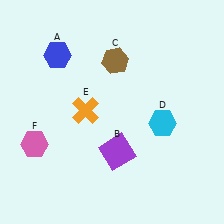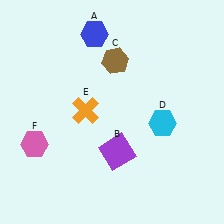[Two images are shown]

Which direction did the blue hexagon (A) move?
The blue hexagon (A) moved right.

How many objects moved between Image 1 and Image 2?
1 object moved between the two images.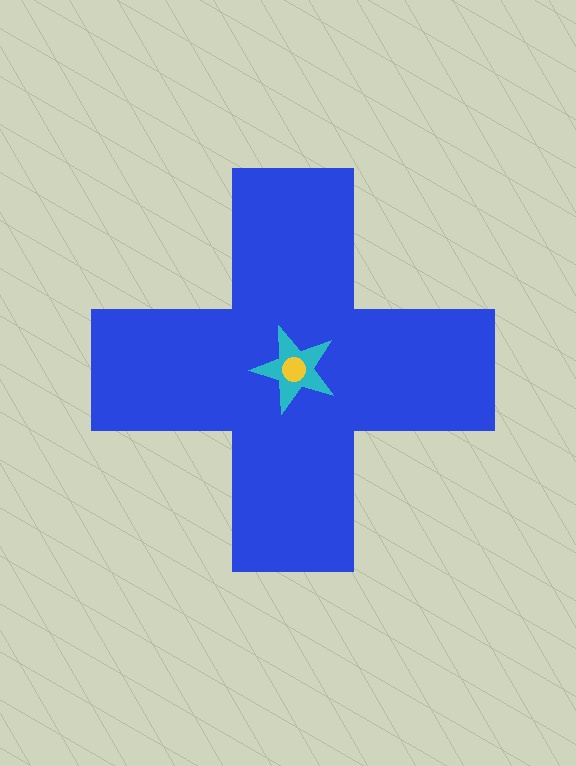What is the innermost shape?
The yellow circle.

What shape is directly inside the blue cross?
The cyan star.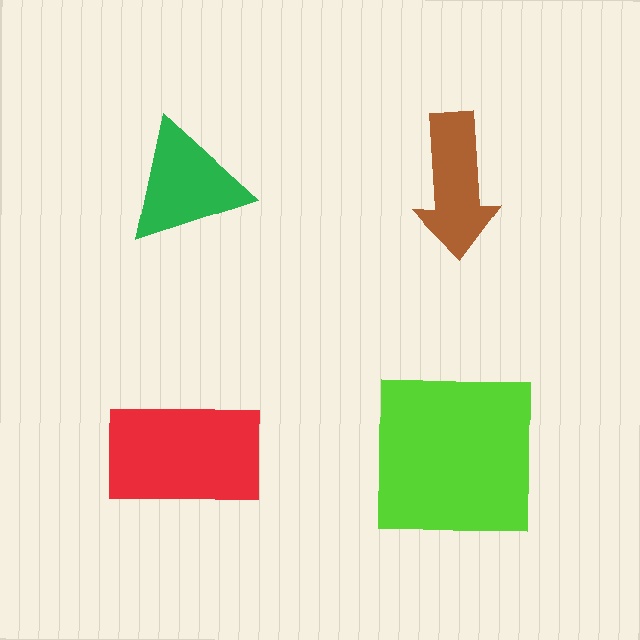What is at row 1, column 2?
A brown arrow.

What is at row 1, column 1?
A green triangle.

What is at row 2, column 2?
A lime square.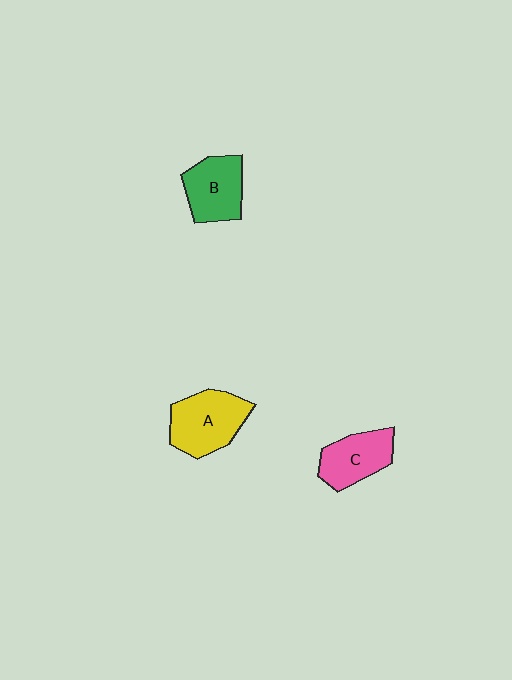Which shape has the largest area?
Shape A (yellow).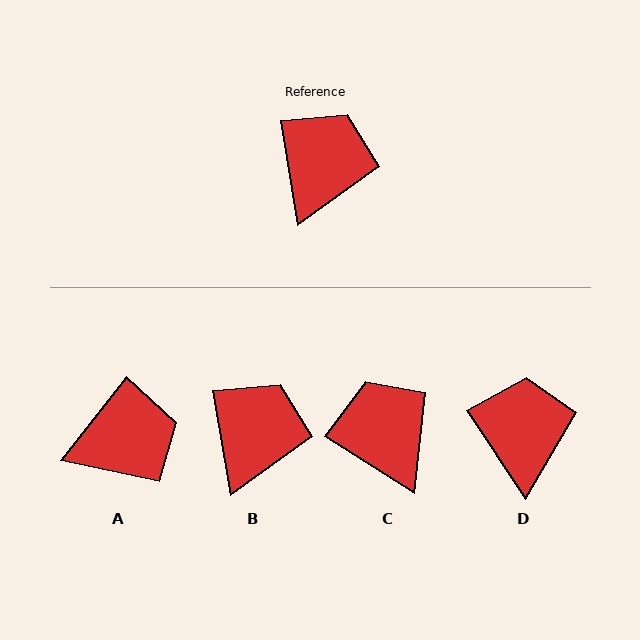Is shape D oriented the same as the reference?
No, it is off by about 24 degrees.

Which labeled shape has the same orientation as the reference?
B.